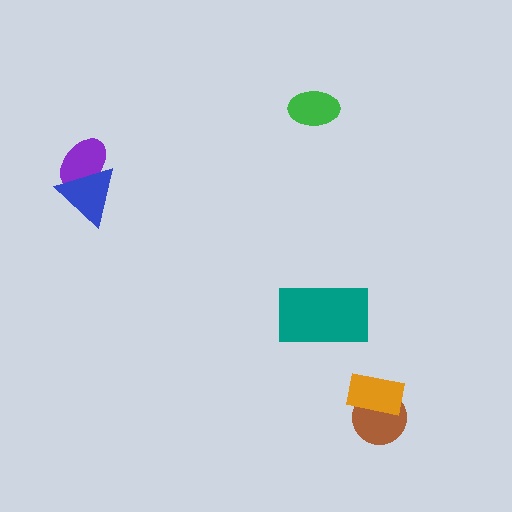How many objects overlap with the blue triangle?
1 object overlaps with the blue triangle.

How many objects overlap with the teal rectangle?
0 objects overlap with the teal rectangle.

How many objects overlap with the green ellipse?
0 objects overlap with the green ellipse.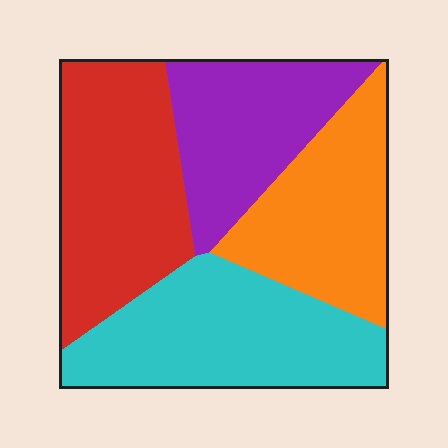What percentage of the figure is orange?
Orange takes up between a sixth and a third of the figure.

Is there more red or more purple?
Red.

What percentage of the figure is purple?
Purple takes up about one fifth (1/5) of the figure.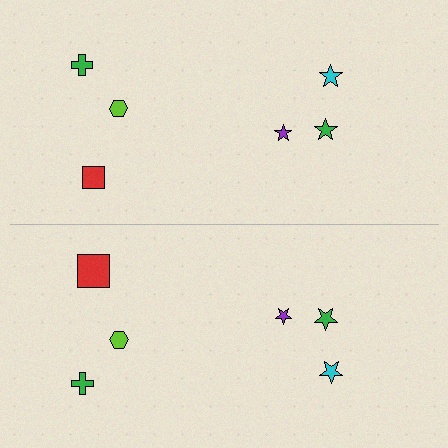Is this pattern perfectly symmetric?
No, the pattern is not perfectly symmetric. The red square on the bottom side has a different size than its mirror counterpart.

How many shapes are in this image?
There are 12 shapes in this image.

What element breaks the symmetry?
The red square on the bottom side has a different size than its mirror counterpart.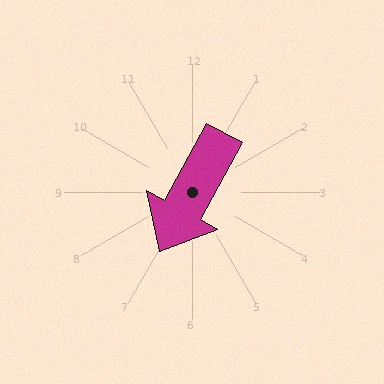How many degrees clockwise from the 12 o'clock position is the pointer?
Approximately 209 degrees.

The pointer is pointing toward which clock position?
Roughly 7 o'clock.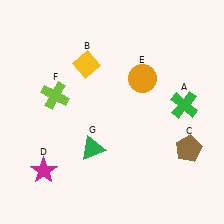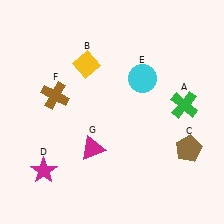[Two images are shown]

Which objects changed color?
E changed from orange to cyan. F changed from lime to brown. G changed from green to magenta.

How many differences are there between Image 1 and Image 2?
There are 3 differences between the two images.